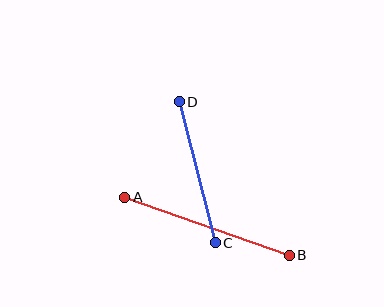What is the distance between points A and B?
The distance is approximately 174 pixels.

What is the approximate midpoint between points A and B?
The midpoint is at approximately (207, 226) pixels.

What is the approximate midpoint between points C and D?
The midpoint is at approximately (197, 172) pixels.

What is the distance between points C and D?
The distance is approximately 145 pixels.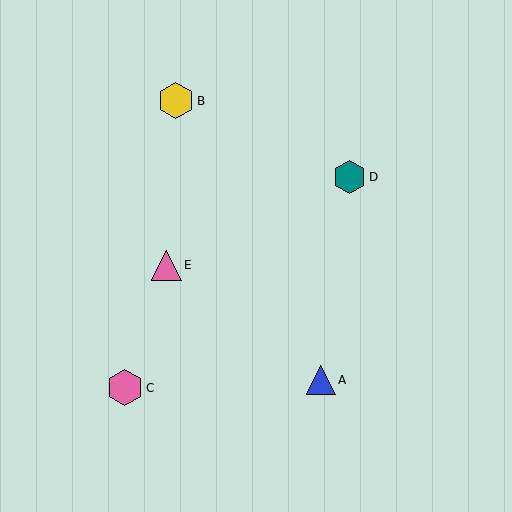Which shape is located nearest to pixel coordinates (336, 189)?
The teal hexagon (labeled D) at (350, 177) is nearest to that location.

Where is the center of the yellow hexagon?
The center of the yellow hexagon is at (176, 101).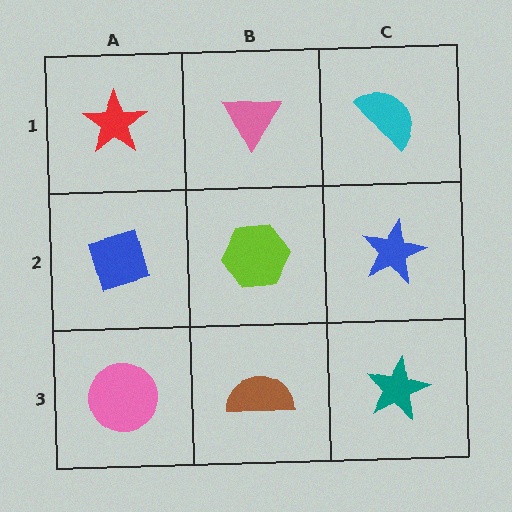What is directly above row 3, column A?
A blue diamond.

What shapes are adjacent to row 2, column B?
A pink triangle (row 1, column B), a brown semicircle (row 3, column B), a blue diamond (row 2, column A), a blue star (row 2, column C).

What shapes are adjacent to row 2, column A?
A red star (row 1, column A), a pink circle (row 3, column A), a lime hexagon (row 2, column B).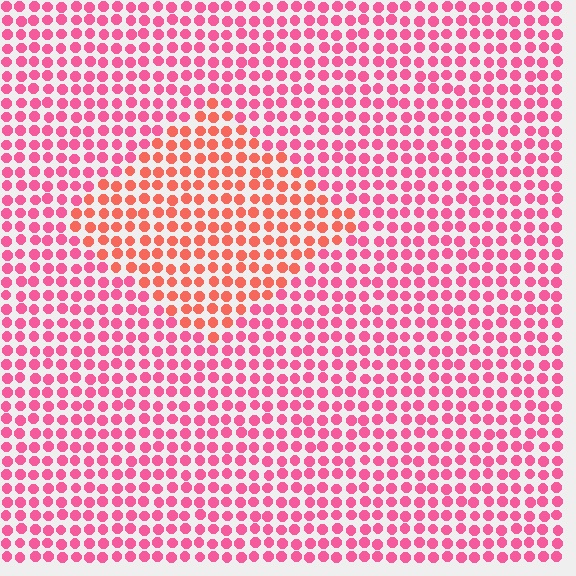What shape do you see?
I see a diamond.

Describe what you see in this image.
The image is filled with small pink elements in a uniform arrangement. A diamond-shaped region is visible where the elements are tinted to a slightly different hue, forming a subtle color boundary.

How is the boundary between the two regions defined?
The boundary is defined purely by a slight shift in hue (about 30 degrees). Spacing, size, and orientation are identical on both sides.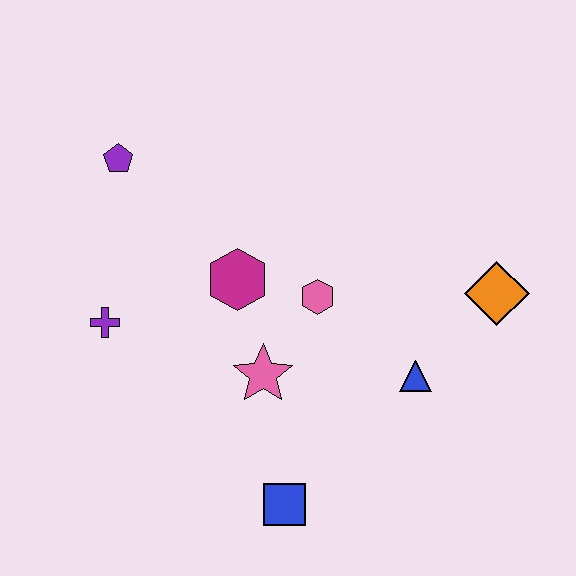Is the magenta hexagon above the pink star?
Yes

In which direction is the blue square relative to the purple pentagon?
The blue square is below the purple pentagon.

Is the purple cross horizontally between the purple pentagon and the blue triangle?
No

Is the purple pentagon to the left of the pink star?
Yes